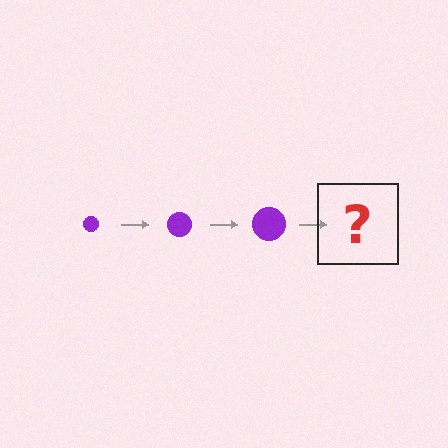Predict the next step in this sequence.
The next step is a purple circle, larger than the previous one.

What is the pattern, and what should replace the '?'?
The pattern is that the circle gets progressively larger each step. The '?' should be a purple circle, larger than the previous one.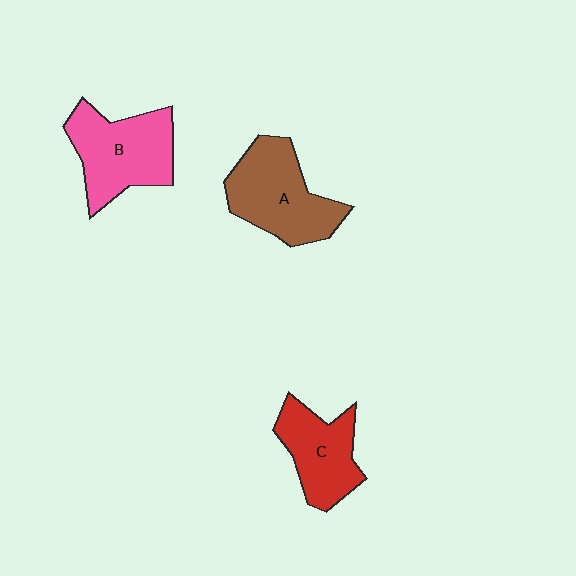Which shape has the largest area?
Shape A (brown).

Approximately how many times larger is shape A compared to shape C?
Approximately 1.3 times.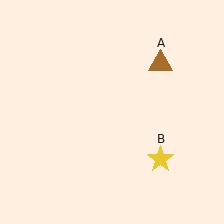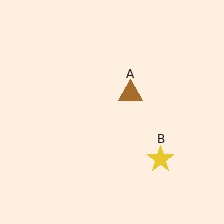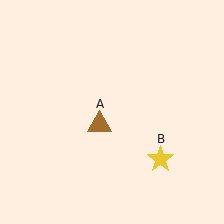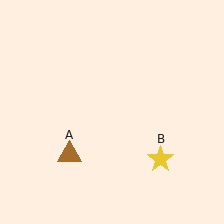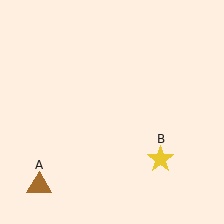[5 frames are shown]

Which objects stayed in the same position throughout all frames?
Yellow star (object B) remained stationary.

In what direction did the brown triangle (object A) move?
The brown triangle (object A) moved down and to the left.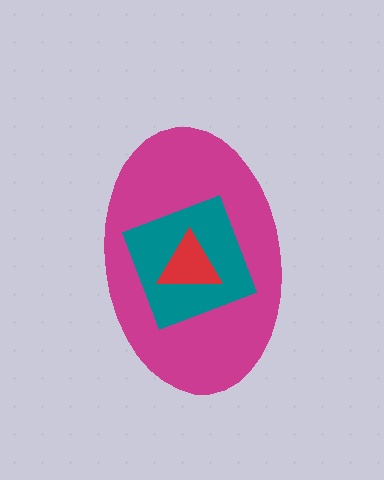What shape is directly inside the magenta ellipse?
The teal diamond.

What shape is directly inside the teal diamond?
The red triangle.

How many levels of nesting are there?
3.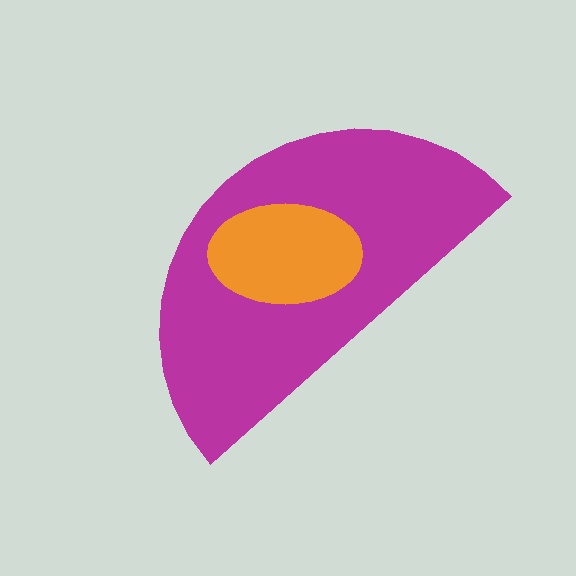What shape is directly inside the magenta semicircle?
The orange ellipse.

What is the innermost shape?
The orange ellipse.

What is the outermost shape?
The magenta semicircle.